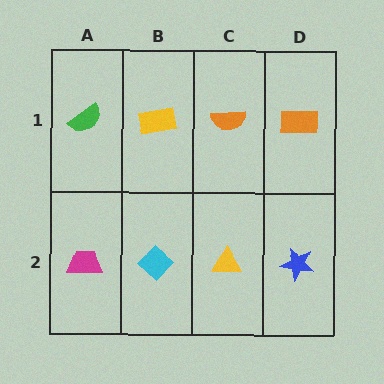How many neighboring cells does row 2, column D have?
2.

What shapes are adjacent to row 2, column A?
A green semicircle (row 1, column A), a cyan diamond (row 2, column B).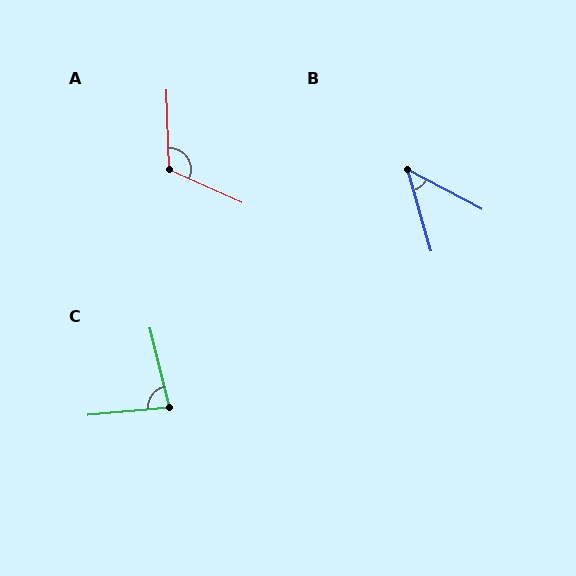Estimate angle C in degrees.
Approximately 81 degrees.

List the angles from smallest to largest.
B (46°), C (81°), A (116°).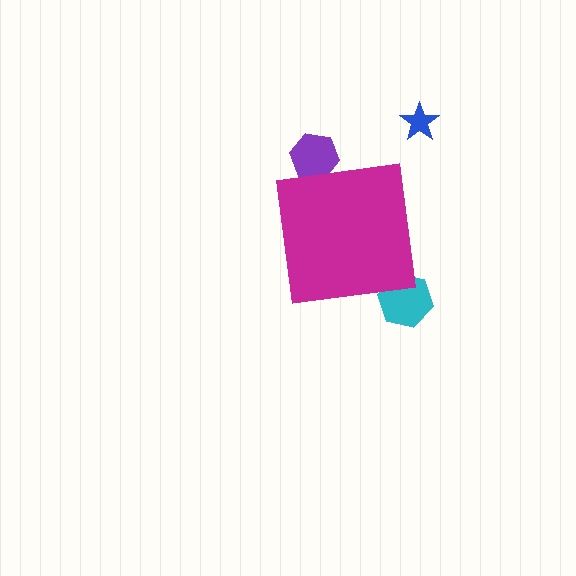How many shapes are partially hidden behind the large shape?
2 shapes are partially hidden.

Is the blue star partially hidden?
No, the blue star is fully visible.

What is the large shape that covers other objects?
A magenta square.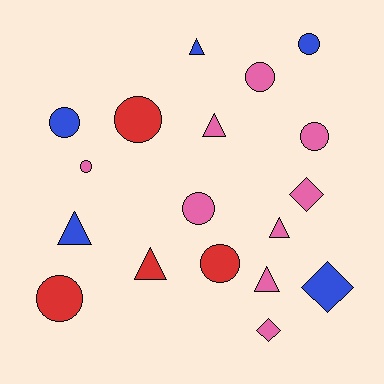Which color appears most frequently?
Pink, with 9 objects.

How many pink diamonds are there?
There are 2 pink diamonds.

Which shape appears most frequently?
Circle, with 9 objects.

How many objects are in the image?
There are 18 objects.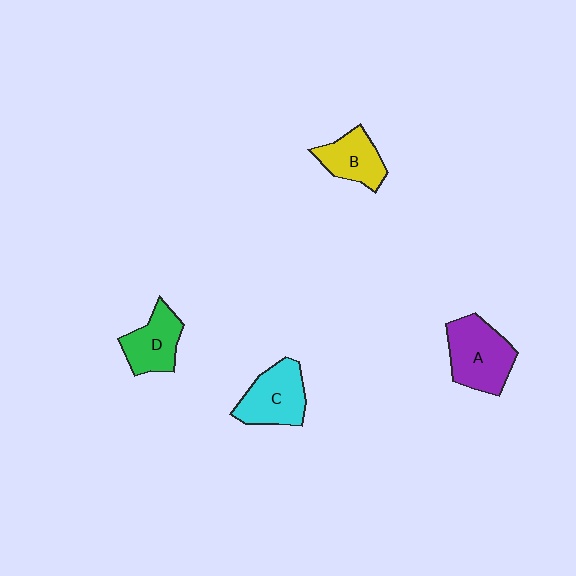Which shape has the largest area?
Shape A (purple).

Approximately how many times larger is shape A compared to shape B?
Approximately 1.5 times.